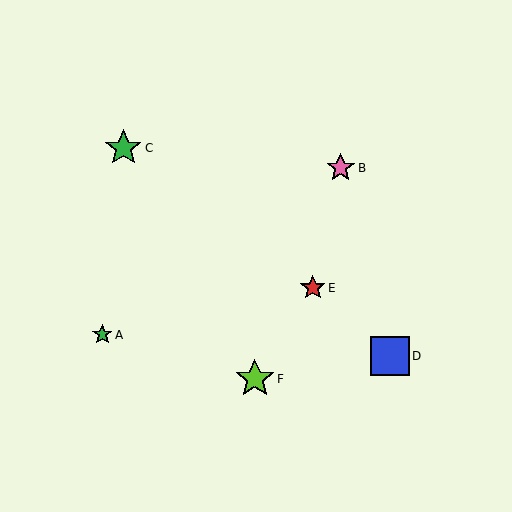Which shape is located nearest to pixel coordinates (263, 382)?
The lime star (labeled F) at (255, 379) is nearest to that location.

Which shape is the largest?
The blue square (labeled D) is the largest.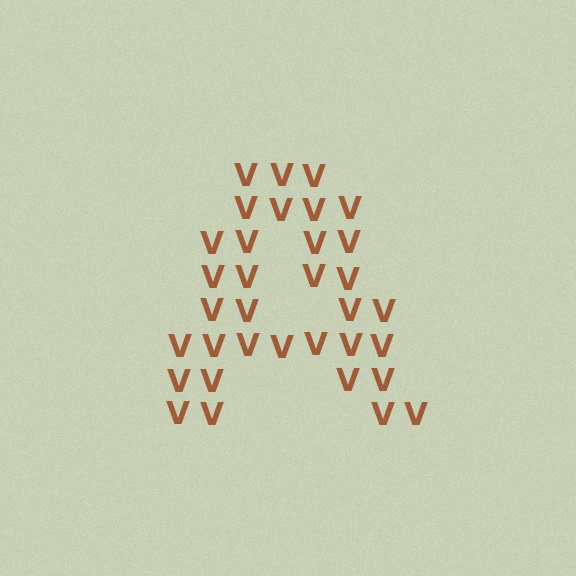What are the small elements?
The small elements are letter V's.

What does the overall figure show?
The overall figure shows the letter A.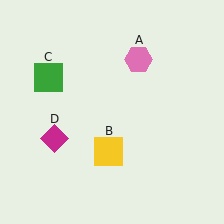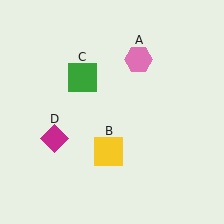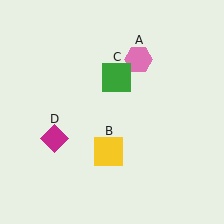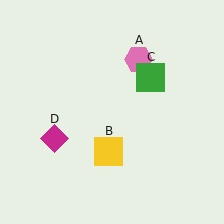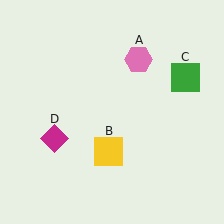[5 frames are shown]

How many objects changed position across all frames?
1 object changed position: green square (object C).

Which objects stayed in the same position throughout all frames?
Pink hexagon (object A) and yellow square (object B) and magenta diamond (object D) remained stationary.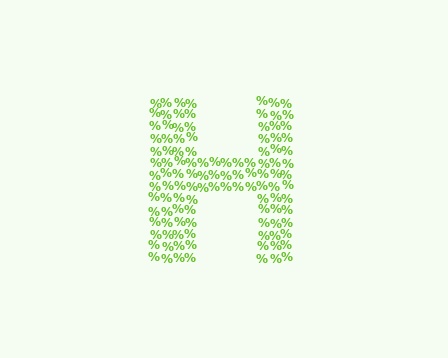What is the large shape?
The large shape is the letter H.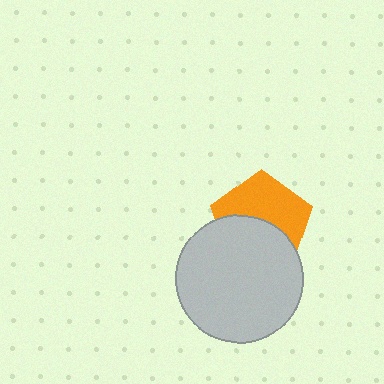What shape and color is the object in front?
The object in front is a light gray circle.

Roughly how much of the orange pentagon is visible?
About half of it is visible (roughly 53%).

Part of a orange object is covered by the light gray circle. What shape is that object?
It is a pentagon.